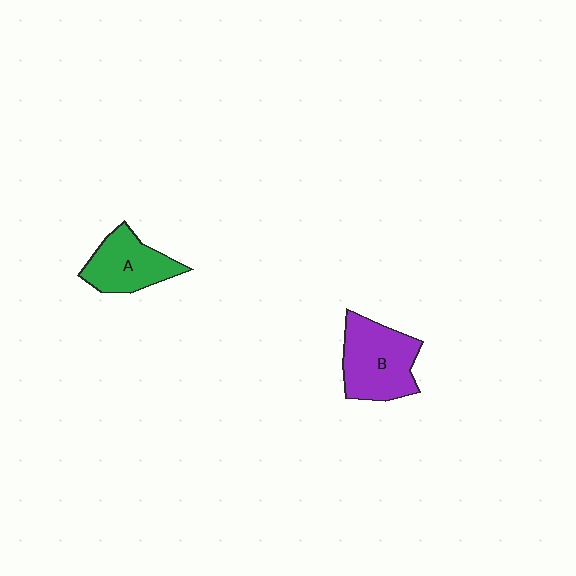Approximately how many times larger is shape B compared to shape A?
Approximately 1.3 times.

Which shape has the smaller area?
Shape A (green).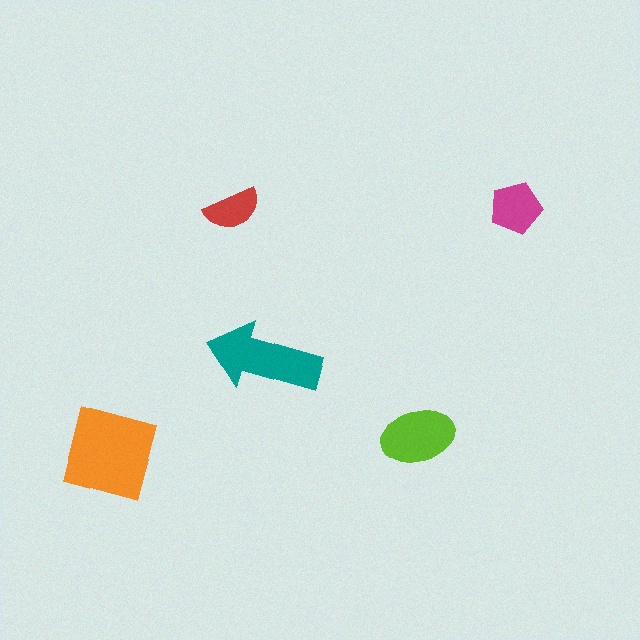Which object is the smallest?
The red semicircle.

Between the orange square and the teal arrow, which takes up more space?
The orange square.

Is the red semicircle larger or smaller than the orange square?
Smaller.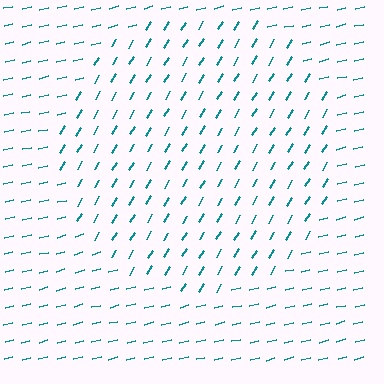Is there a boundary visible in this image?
Yes, there is a texture boundary formed by a change in line orientation.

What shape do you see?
I see a circle.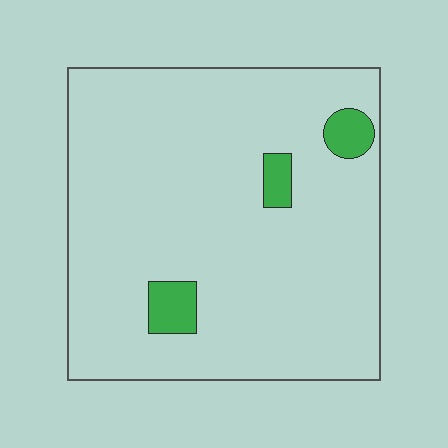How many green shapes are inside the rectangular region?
3.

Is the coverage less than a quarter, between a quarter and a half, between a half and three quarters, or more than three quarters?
Less than a quarter.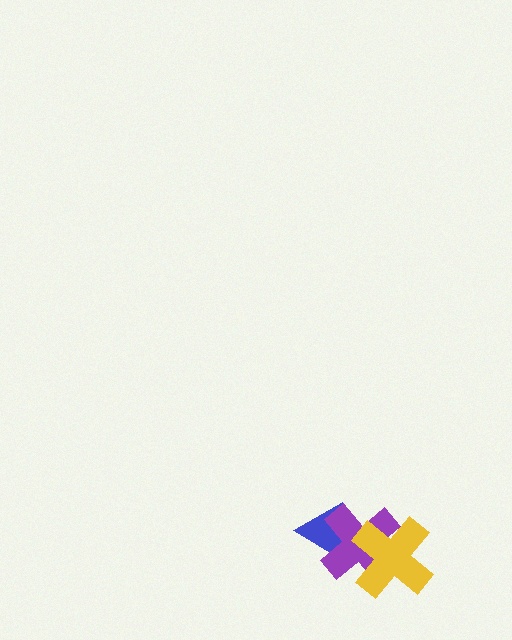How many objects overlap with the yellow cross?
1 object overlaps with the yellow cross.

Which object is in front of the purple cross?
The yellow cross is in front of the purple cross.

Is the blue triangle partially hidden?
Yes, it is partially covered by another shape.